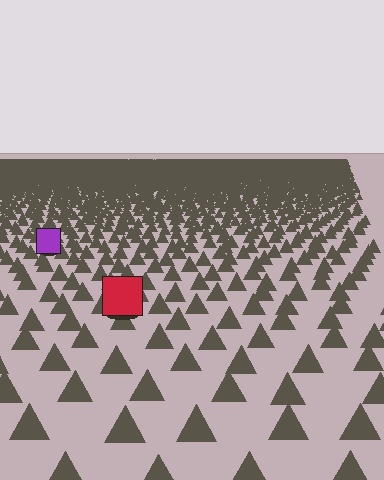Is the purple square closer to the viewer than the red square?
No. The red square is closer — you can tell from the texture gradient: the ground texture is coarser near it.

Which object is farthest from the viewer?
The purple square is farthest from the viewer. It appears smaller and the ground texture around it is denser.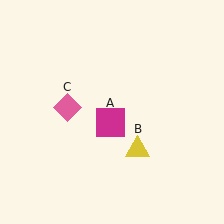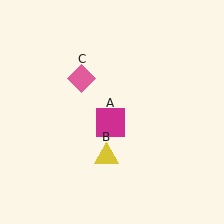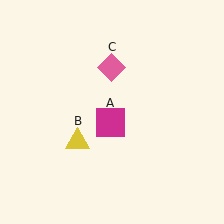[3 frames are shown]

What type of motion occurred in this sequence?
The yellow triangle (object B), pink diamond (object C) rotated clockwise around the center of the scene.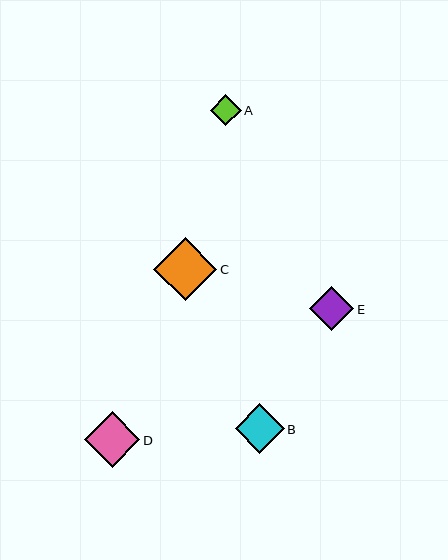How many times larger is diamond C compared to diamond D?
Diamond C is approximately 1.1 times the size of diamond D.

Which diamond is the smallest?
Diamond A is the smallest with a size of approximately 31 pixels.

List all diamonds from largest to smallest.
From largest to smallest: C, D, B, E, A.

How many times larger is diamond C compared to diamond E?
Diamond C is approximately 1.4 times the size of diamond E.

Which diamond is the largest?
Diamond C is the largest with a size of approximately 63 pixels.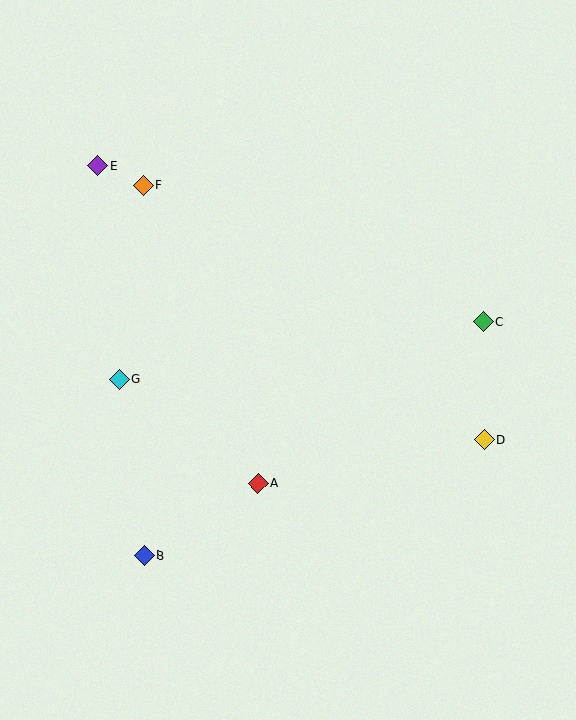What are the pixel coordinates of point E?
Point E is at (97, 166).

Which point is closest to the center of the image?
Point A at (258, 483) is closest to the center.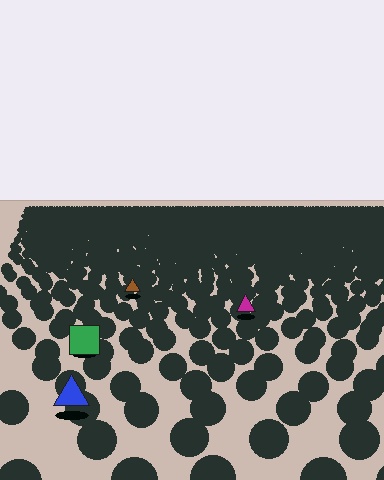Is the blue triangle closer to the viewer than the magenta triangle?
Yes. The blue triangle is closer — you can tell from the texture gradient: the ground texture is coarser near it.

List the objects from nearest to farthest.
From nearest to farthest: the blue triangle, the green square, the magenta triangle, the brown triangle.